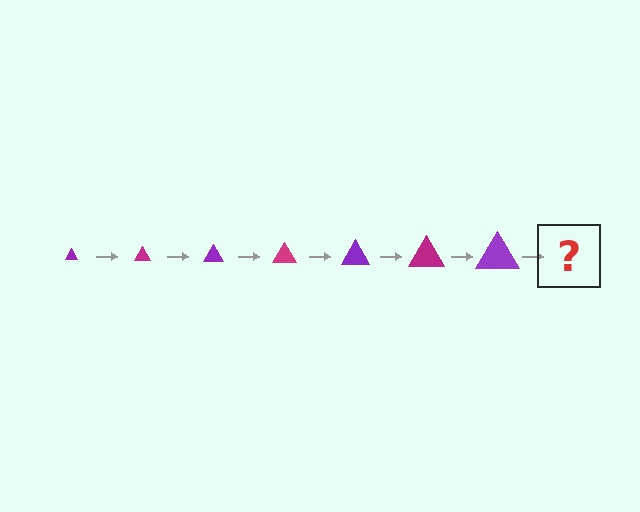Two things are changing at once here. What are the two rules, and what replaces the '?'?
The two rules are that the triangle grows larger each step and the color cycles through purple and magenta. The '?' should be a magenta triangle, larger than the previous one.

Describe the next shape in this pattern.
It should be a magenta triangle, larger than the previous one.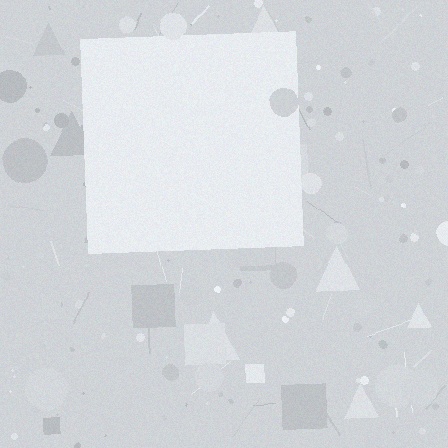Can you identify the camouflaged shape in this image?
The camouflaged shape is a square.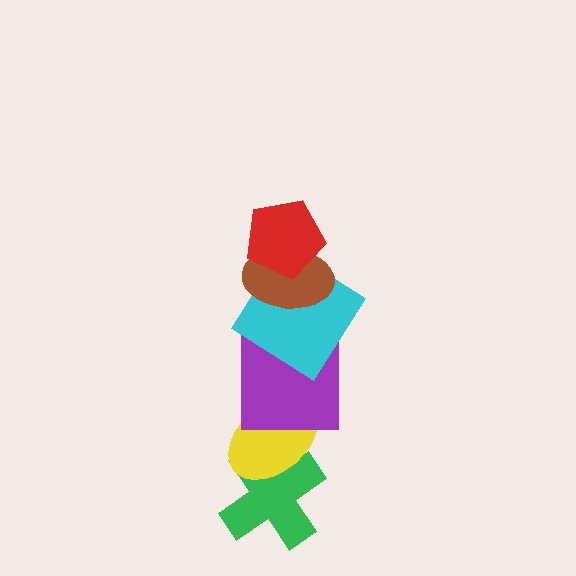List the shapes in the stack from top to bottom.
From top to bottom: the red pentagon, the brown ellipse, the cyan diamond, the purple square, the yellow ellipse, the green cross.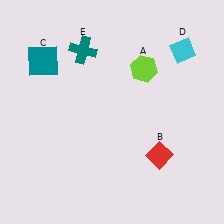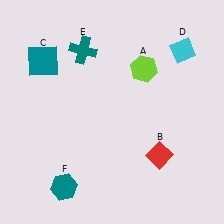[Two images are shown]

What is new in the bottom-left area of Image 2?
A teal hexagon (F) was added in the bottom-left area of Image 2.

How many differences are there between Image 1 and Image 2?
There is 1 difference between the two images.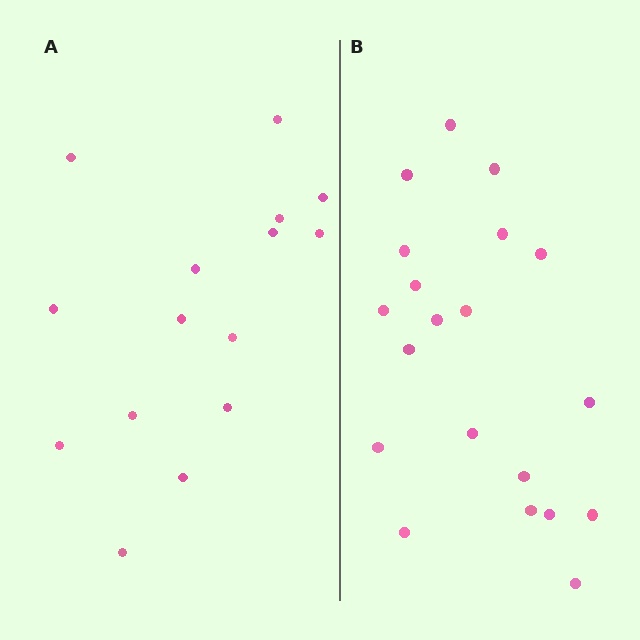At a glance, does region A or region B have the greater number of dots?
Region B (the right region) has more dots.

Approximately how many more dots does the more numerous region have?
Region B has about 5 more dots than region A.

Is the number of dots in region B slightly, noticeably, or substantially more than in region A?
Region B has noticeably more, but not dramatically so. The ratio is roughly 1.3 to 1.